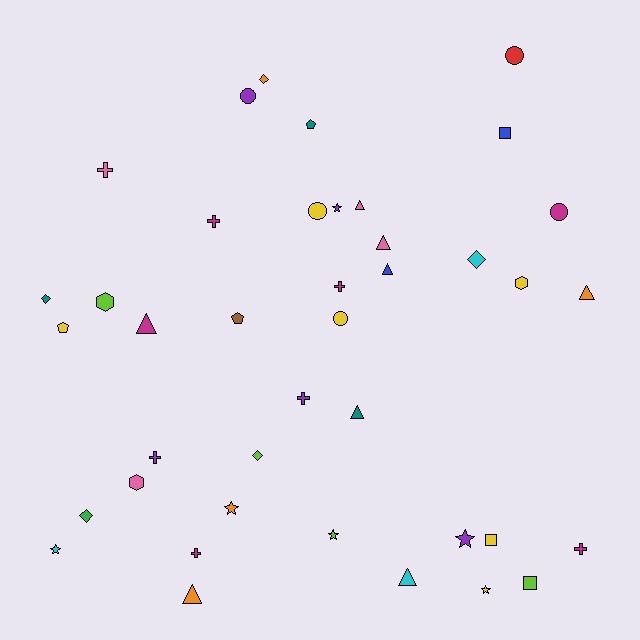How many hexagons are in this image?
There are 3 hexagons.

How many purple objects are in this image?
There are 5 purple objects.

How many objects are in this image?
There are 40 objects.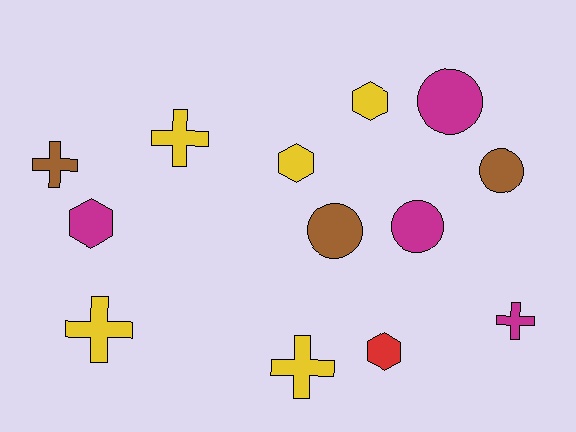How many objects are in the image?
There are 13 objects.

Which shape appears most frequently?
Cross, with 5 objects.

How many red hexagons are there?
There is 1 red hexagon.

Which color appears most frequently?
Yellow, with 5 objects.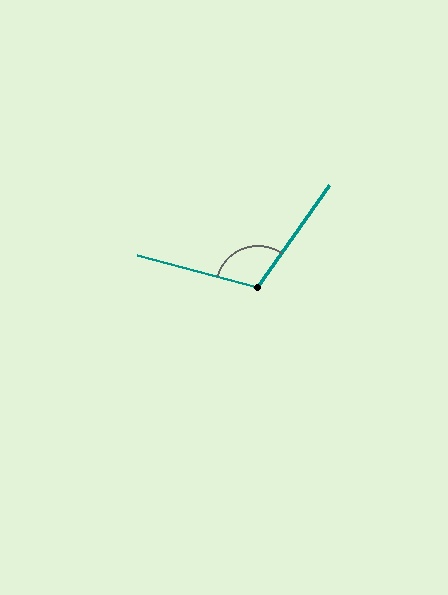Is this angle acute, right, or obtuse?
It is obtuse.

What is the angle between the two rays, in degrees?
Approximately 111 degrees.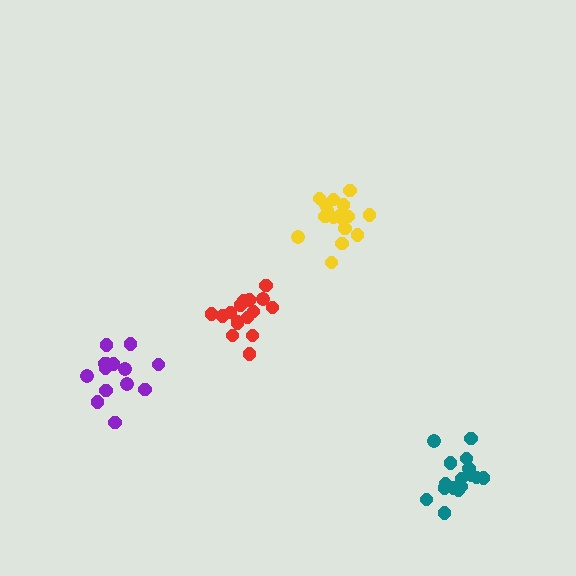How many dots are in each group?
Group 1: 17 dots, Group 2: 14 dots, Group 3: 16 dots, Group 4: 16 dots (63 total).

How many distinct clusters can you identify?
There are 4 distinct clusters.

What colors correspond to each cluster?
The clusters are colored: yellow, purple, teal, red.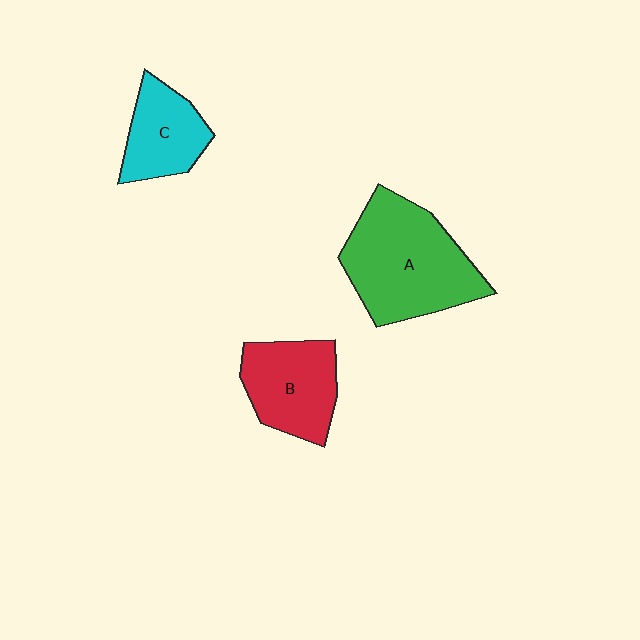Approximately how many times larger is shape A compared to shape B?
Approximately 1.6 times.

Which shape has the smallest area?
Shape C (cyan).